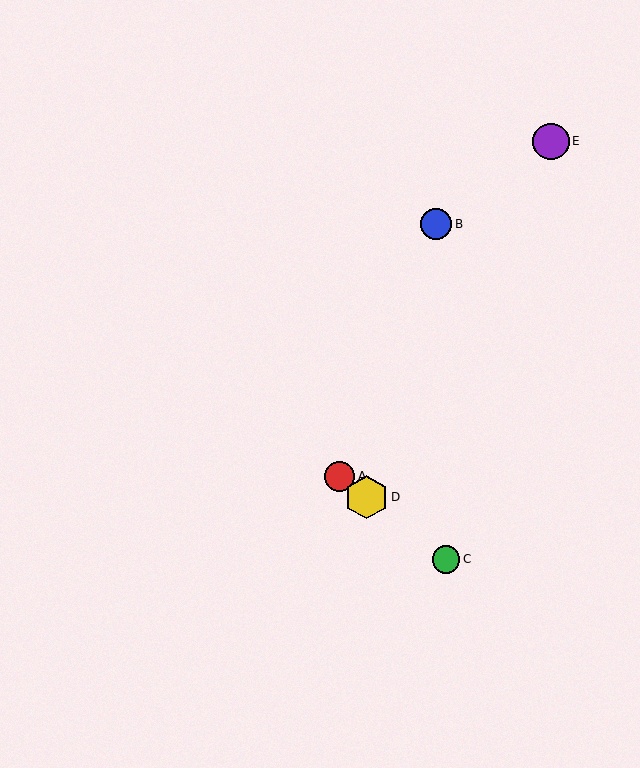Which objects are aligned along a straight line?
Objects A, C, D are aligned along a straight line.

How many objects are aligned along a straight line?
3 objects (A, C, D) are aligned along a straight line.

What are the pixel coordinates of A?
Object A is at (340, 476).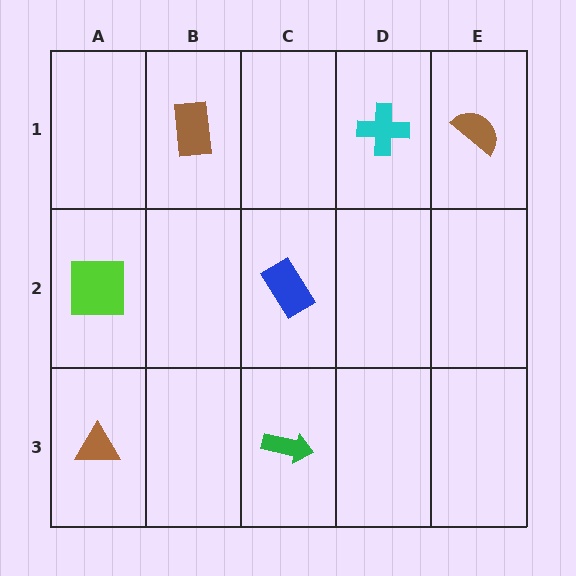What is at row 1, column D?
A cyan cross.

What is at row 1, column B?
A brown rectangle.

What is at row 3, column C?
A green arrow.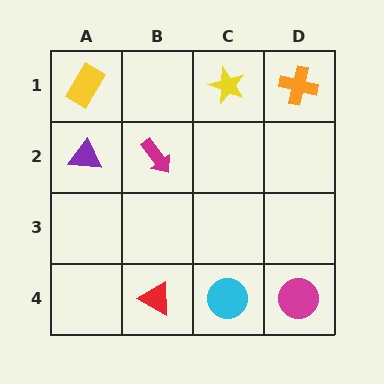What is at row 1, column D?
An orange cross.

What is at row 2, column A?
A purple triangle.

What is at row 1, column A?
A yellow rectangle.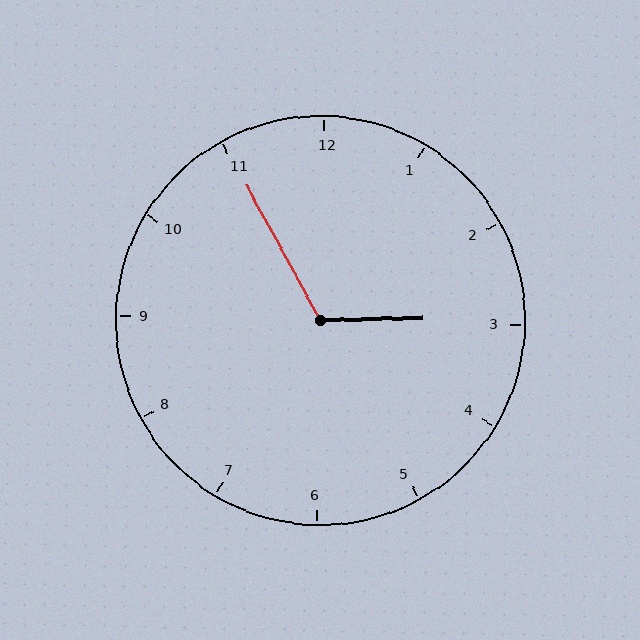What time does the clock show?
2:55.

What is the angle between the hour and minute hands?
Approximately 118 degrees.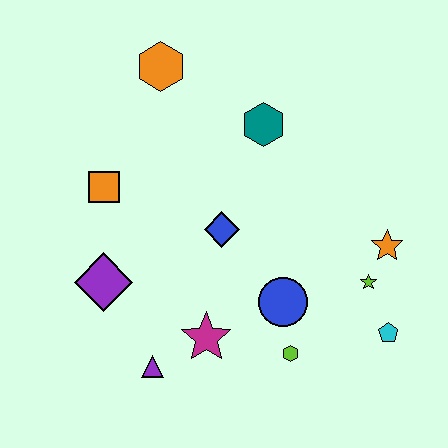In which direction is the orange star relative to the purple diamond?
The orange star is to the right of the purple diamond.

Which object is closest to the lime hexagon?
The blue circle is closest to the lime hexagon.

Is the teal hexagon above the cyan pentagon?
Yes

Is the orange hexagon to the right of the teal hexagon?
No